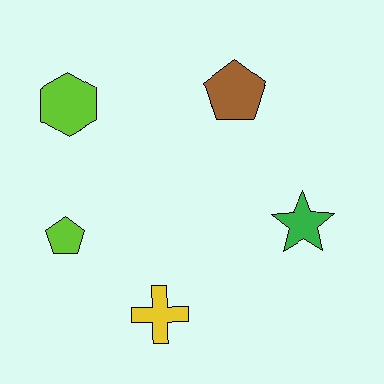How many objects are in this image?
There are 5 objects.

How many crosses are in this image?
There is 1 cross.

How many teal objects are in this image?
There are no teal objects.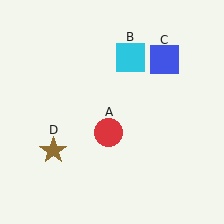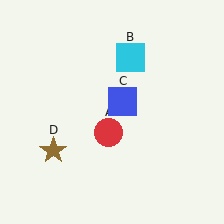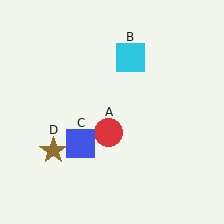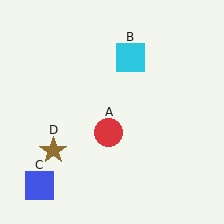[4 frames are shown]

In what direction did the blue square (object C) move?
The blue square (object C) moved down and to the left.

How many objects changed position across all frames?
1 object changed position: blue square (object C).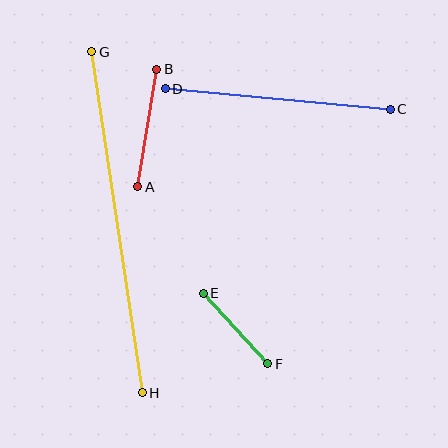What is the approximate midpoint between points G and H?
The midpoint is at approximately (117, 222) pixels.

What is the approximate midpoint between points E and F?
The midpoint is at approximately (235, 328) pixels.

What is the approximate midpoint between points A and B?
The midpoint is at approximately (147, 128) pixels.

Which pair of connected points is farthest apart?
Points G and H are farthest apart.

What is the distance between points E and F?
The distance is approximately 95 pixels.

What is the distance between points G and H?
The distance is approximately 345 pixels.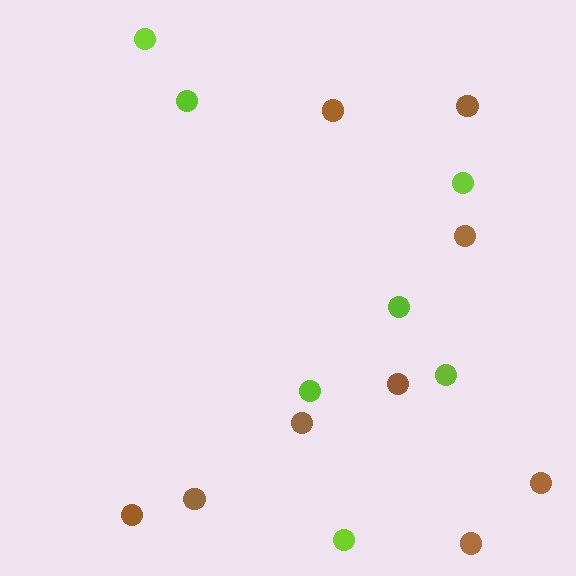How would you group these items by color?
There are 2 groups: one group of lime circles (7) and one group of brown circles (9).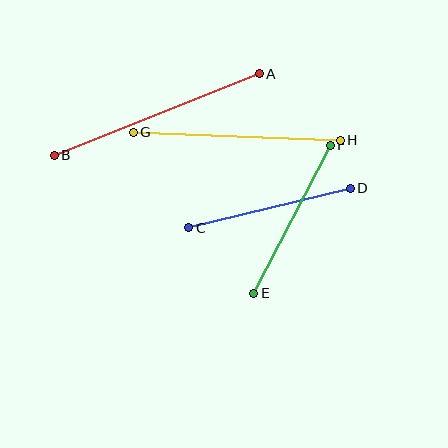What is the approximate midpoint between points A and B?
The midpoint is at approximately (157, 114) pixels.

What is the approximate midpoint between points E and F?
The midpoint is at approximately (292, 219) pixels.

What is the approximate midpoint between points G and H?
The midpoint is at approximately (237, 136) pixels.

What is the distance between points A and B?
The distance is approximately 220 pixels.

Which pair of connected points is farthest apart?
Points A and B are farthest apart.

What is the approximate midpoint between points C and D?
The midpoint is at approximately (269, 208) pixels.